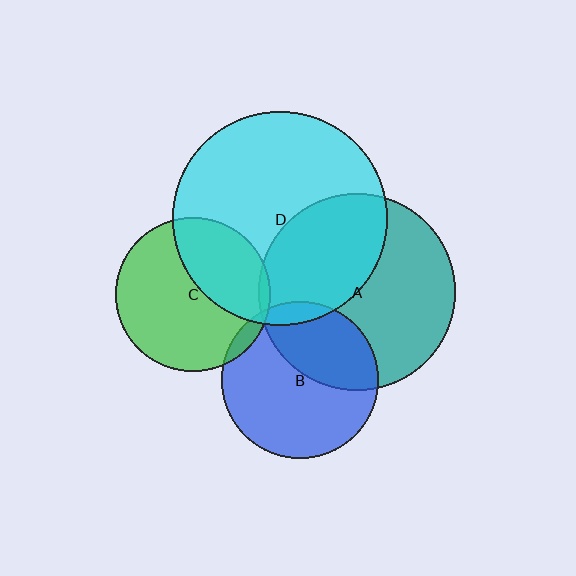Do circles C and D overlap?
Yes.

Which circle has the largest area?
Circle D (cyan).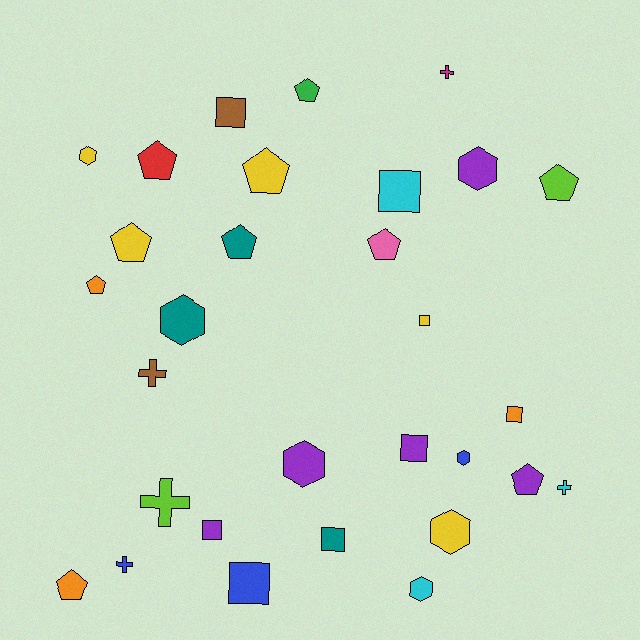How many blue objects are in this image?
There are 3 blue objects.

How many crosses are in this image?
There are 5 crosses.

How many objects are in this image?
There are 30 objects.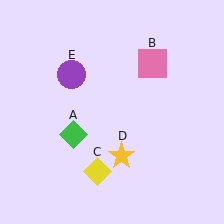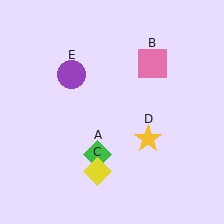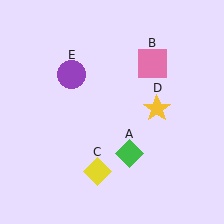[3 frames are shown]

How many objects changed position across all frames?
2 objects changed position: green diamond (object A), yellow star (object D).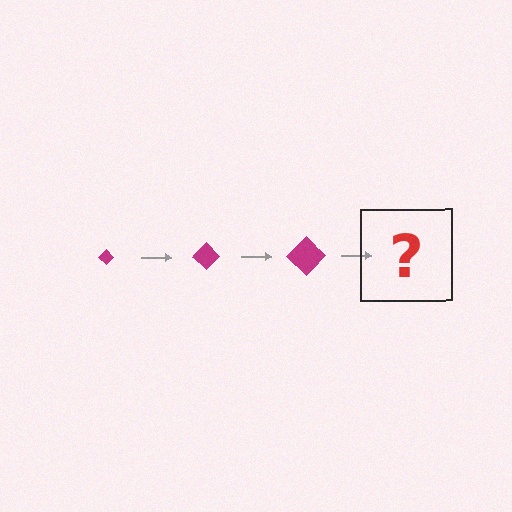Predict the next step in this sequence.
The next step is a magenta diamond, larger than the previous one.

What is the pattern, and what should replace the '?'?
The pattern is that the diamond gets progressively larger each step. The '?' should be a magenta diamond, larger than the previous one.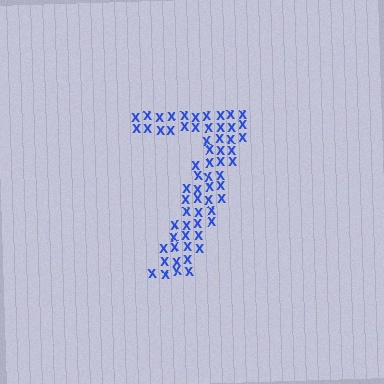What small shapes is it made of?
It is made of small letter X's.